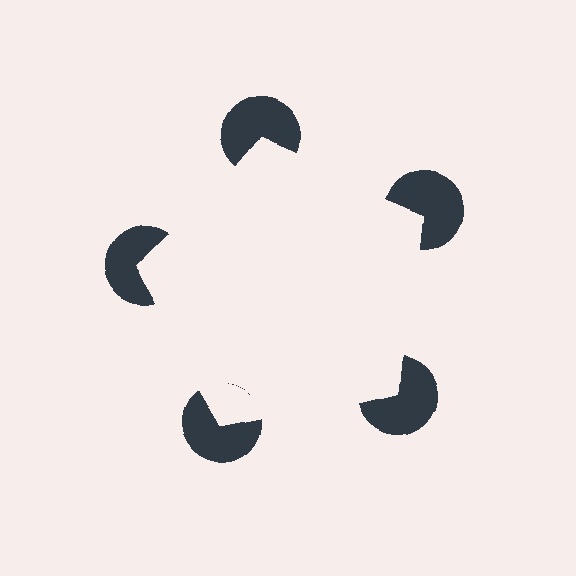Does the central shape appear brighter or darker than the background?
It typically appears slightly brighter than the background, even though no actual brightness change is drawn.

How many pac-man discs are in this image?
There are 5 — one at each vertex of the illusory pentagon.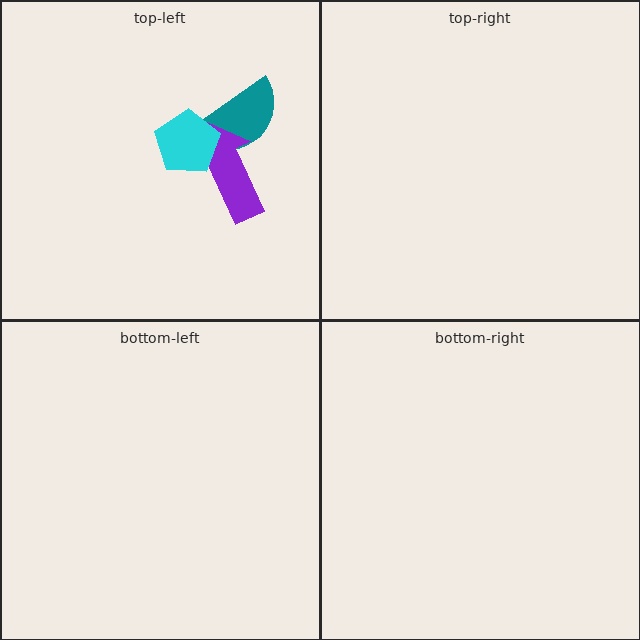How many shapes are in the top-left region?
3.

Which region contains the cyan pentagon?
The top-left region.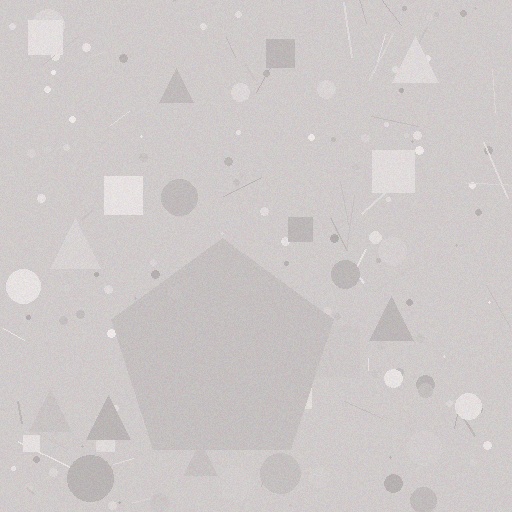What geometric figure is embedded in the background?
A pentagon is embedded in the background.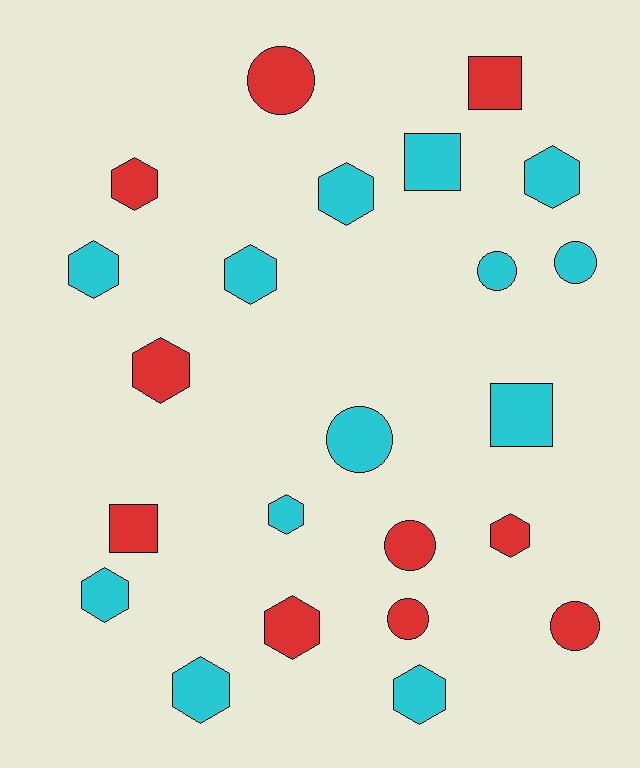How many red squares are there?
There are 2 red squares.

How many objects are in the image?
There are 23 objects.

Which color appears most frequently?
Cyan, with 13 objects.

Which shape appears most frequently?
Hexagon, with 12 objects.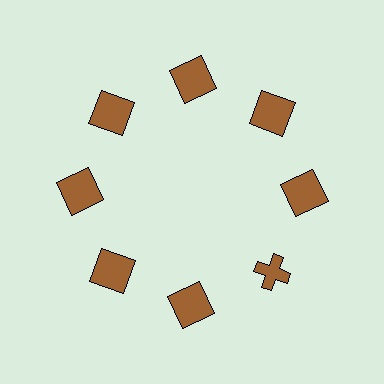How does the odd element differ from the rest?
It has a different shape: cross instead of square.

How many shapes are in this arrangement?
There are 8 shapes arranged in a ring pattern.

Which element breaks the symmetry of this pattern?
The brown cross at roughly the 4 o'clock position breaks the symmetry. All other shapes are brown squares.